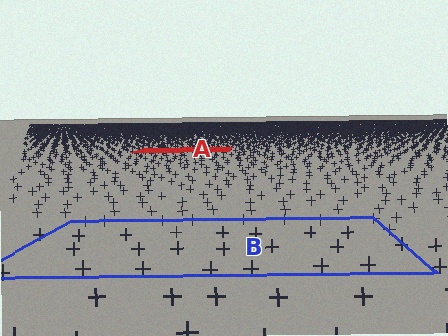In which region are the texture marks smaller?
The texture marks are smaller in region A, because it is farther away.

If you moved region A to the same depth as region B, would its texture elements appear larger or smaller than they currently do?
They would appear larger. At a closer depth, the same texture elements are projected at a bigger on-screen size.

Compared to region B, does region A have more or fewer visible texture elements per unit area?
Region A has more texture elements per unit area — they are packed more densely because it is farther away.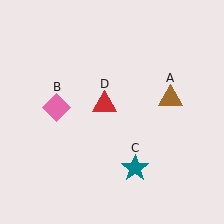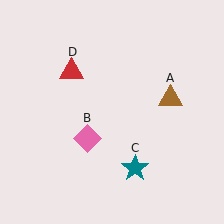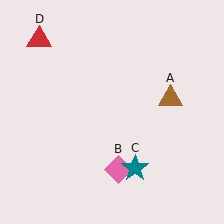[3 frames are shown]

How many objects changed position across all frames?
2 objects changed position: pink diamond (object B), red triangle (object D).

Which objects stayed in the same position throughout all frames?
Brown triangle (object A) and teal star (object C) remained stationary.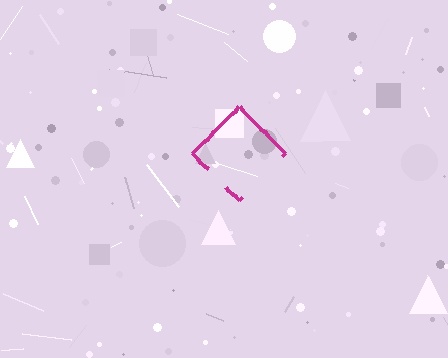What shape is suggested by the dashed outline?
The dashed outline suggests a diamond.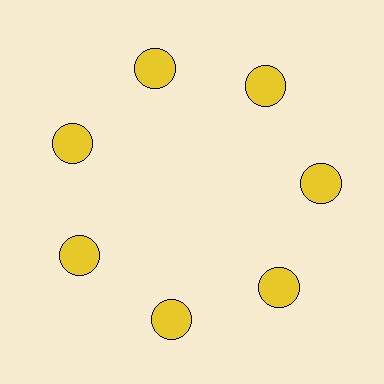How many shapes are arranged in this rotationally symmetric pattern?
There are 7 shapes, arranged in 7 groups of 1.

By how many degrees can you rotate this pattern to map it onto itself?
The pattern maps onto itself every 51 degrees of rotation.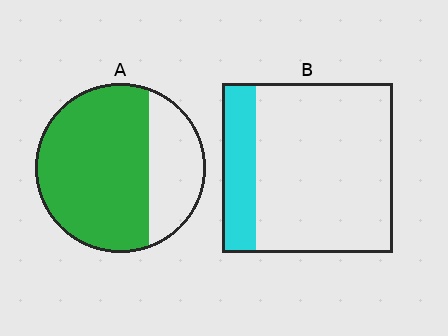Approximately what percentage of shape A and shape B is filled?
A is approximately 70% and B is approximately 20%.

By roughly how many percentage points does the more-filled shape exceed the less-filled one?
By roughly 50 percentage points (A over B).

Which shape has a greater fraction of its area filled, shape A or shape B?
Shape A.